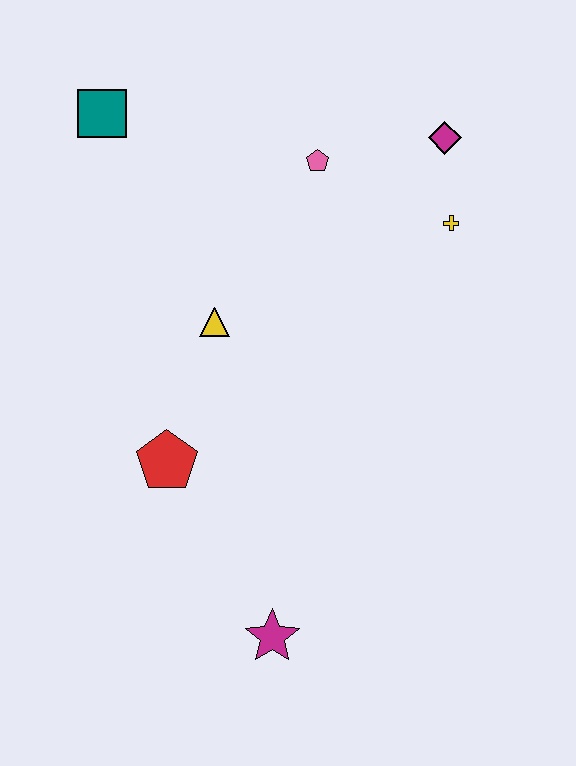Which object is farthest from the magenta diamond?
The magenta star is farthest from the magenta diamond.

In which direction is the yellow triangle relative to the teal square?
The yellow triangle is below the teal square.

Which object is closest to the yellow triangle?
The red pentagon is closest to the yellow triangle.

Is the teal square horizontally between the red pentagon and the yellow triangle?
No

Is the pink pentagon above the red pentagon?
Yes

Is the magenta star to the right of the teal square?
Yes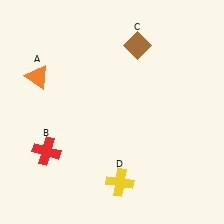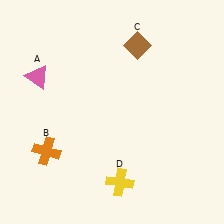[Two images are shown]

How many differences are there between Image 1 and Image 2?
There are 2 differences between the two images.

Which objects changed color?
A changed from orange to pink. B changed from red to orange.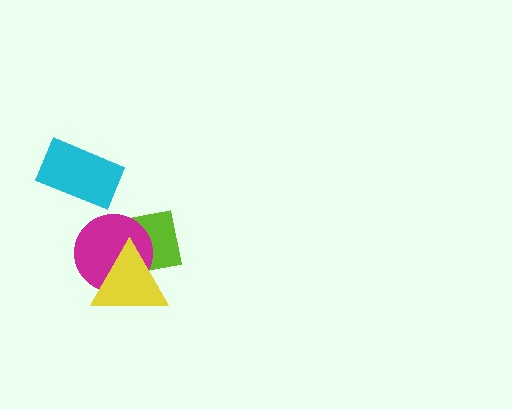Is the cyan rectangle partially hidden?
No, no other shape covers it.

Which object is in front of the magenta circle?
The yellow triangle is in front of the magenta circle.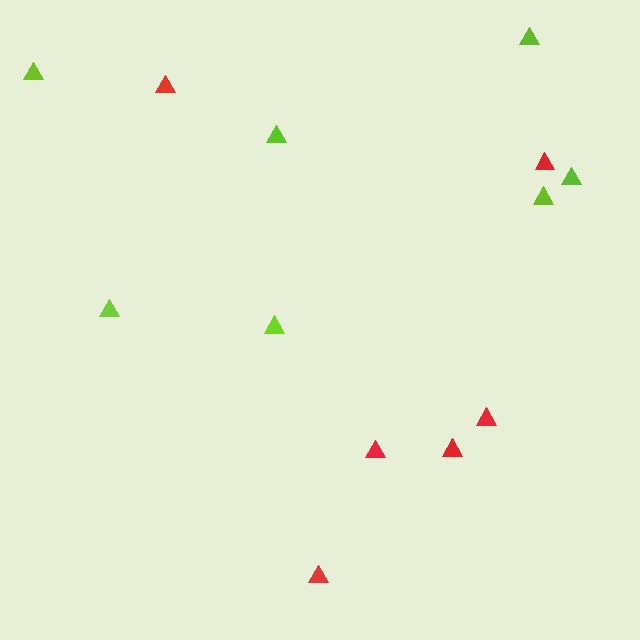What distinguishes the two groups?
There are 2 groups: one group of lime triangles (7) and one group of red triangles (6).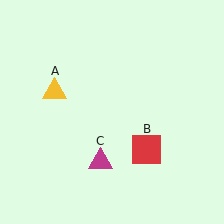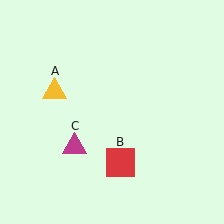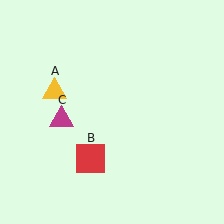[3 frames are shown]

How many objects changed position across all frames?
2 objects changed position: red square (object B), magenta triangle (object C).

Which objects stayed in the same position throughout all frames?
Yellow triangle (object A) remained stationary.